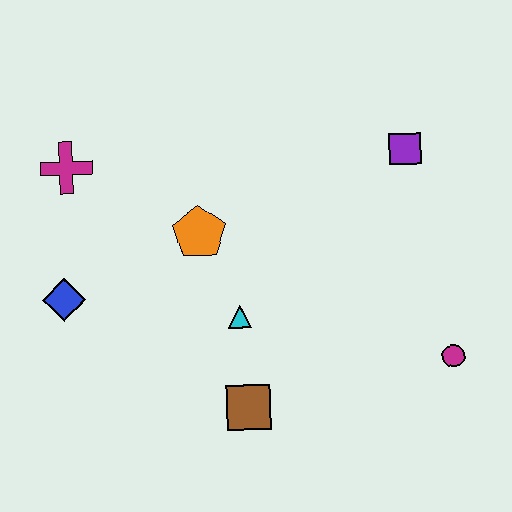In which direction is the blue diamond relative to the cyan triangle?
The blue diamond is to the left of the cyan triangle.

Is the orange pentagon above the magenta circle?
Yes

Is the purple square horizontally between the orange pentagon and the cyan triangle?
No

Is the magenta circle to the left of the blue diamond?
No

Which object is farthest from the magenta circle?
The magenta cross is farthest from the magenta circle.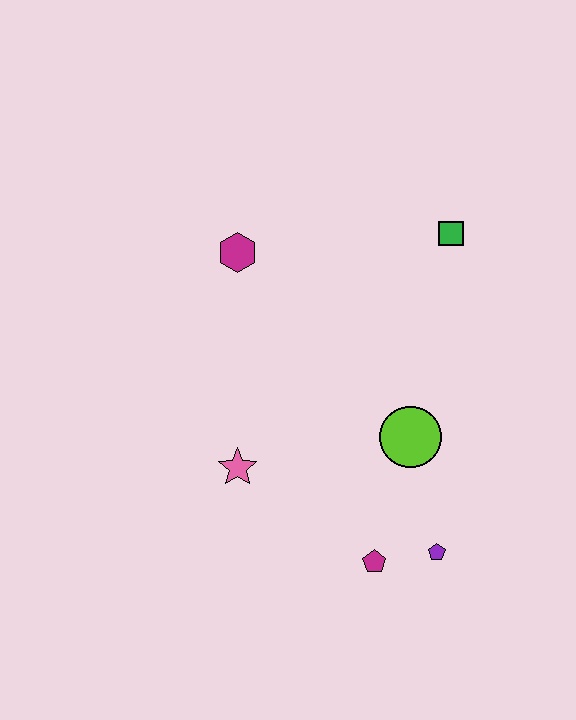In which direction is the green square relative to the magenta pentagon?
The green square is above the magenta pentagon.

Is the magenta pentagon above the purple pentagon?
No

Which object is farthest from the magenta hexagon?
The purple pentagon is farthest from the magenta hexagon.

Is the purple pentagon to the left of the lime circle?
No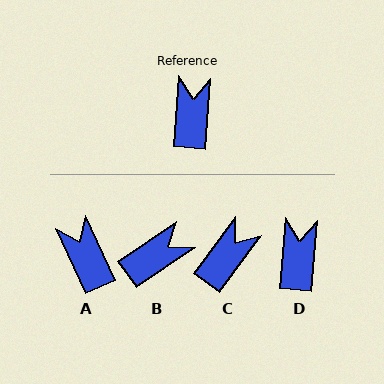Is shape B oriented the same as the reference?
No, it is off by about 51 degrees.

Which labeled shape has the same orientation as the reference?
D.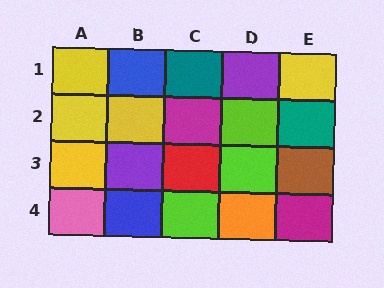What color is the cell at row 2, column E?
Teal.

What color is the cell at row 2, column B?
Yellow.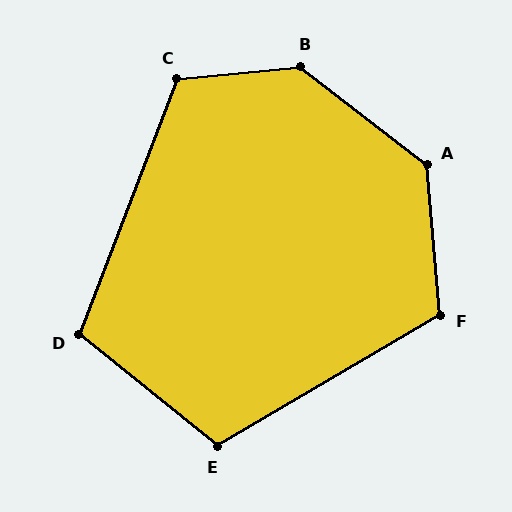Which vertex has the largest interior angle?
B, at approximately 137 degrees.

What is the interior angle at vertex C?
Approximately 116 degrees (obtuse).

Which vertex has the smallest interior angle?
D, at approximately 108 degrees.